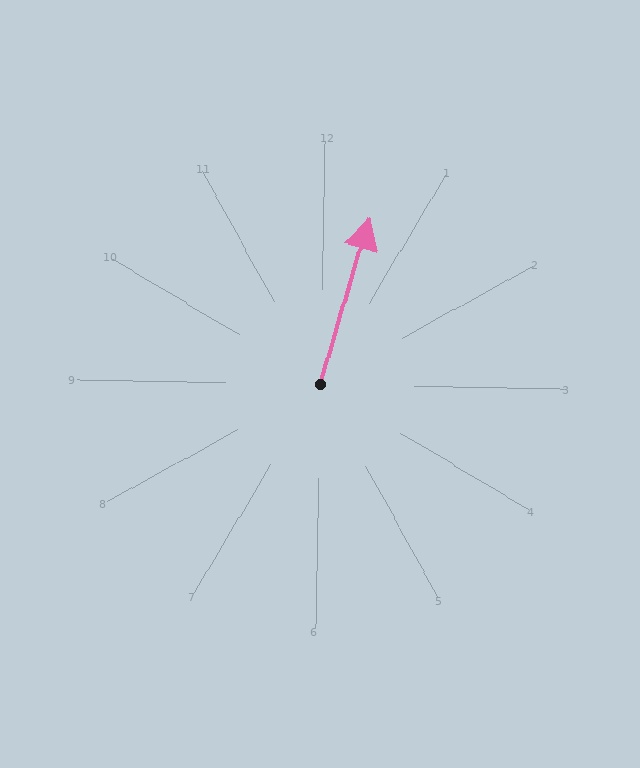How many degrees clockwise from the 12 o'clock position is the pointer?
Approximately 15 degrees.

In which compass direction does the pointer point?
North.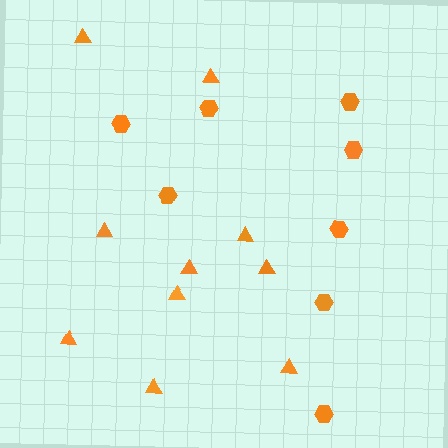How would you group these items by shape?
There are 2 groups: one group of hexagons (8) and one group of triangles (10).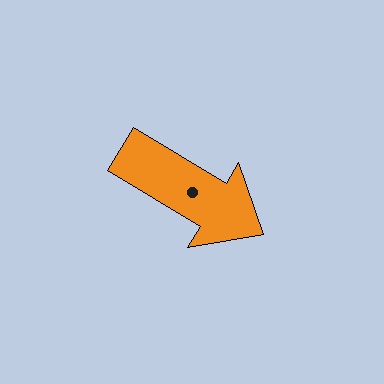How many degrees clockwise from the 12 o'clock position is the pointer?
Approximately 121 degrees.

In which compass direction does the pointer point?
Southeast.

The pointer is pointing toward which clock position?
Roughly 4 o'clock.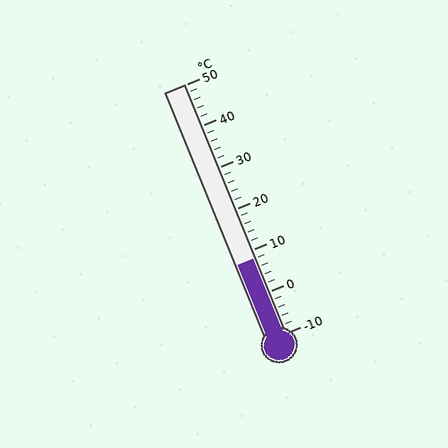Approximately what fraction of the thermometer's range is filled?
The thermometer is filled to approximately 30% of its range.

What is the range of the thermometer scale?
The thermometer scale ranges from -10°C to 50°C.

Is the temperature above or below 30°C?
The temperature is below 30°C.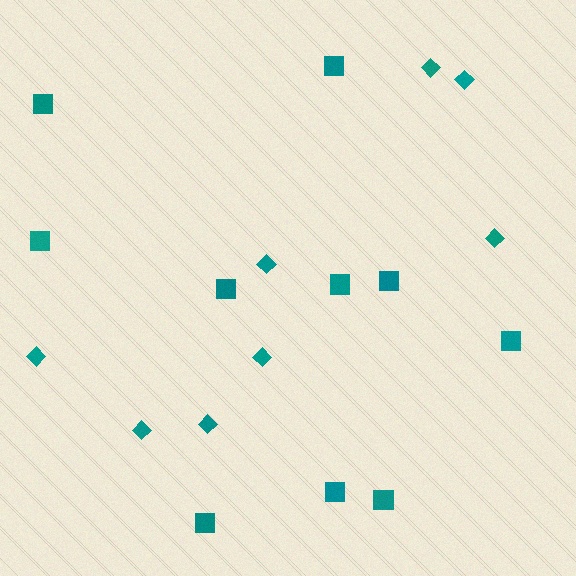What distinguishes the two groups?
There are 2 groups: one group of squares (10) and one group of diamonds (8).